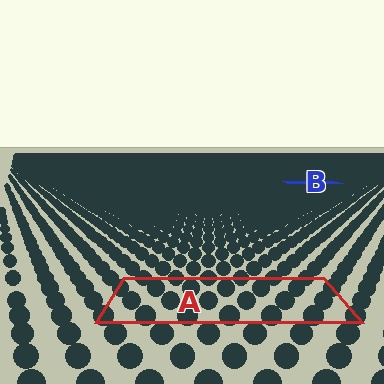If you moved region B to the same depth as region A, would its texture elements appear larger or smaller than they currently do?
They would appear larger. At a closer depth, the same texture elements are projected at a bigger on-screen size.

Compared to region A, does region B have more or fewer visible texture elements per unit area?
Region B has more texture elements per unit area — they are packed more densely because it is farther away.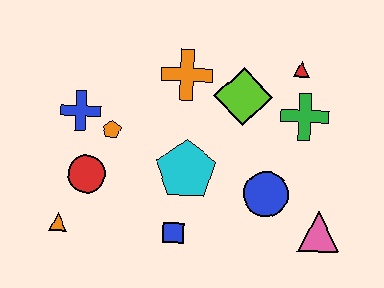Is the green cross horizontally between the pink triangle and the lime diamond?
Yes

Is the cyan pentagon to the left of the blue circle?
Yes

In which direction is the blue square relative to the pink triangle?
The blue square is to the left of the pink triangle.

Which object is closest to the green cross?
The red triangle is closest to the green cross.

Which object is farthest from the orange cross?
The pink triangle is farthest from the orange cross.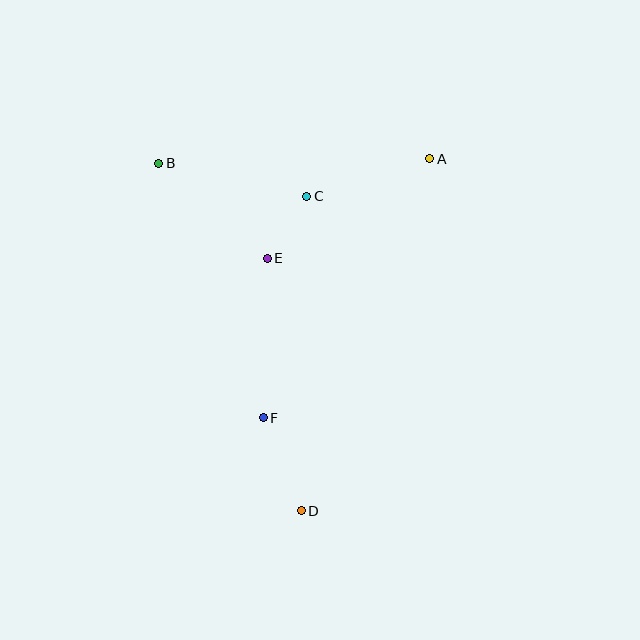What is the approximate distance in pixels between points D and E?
The distance between D and E is approximately 255 pixels.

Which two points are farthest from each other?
Points B and D are farthest from each other.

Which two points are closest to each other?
Points C and E are closest to each other.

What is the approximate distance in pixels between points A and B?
The distance between A and B is approximately 271 pixels.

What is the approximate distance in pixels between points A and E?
The distance between A and E is approximately 191 pixels.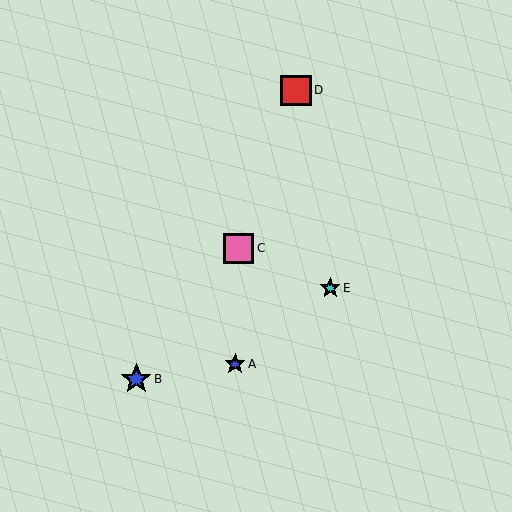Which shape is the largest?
The red square (labeled D) is the largest.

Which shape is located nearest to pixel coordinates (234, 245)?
The pink square (labeled C) at (239, 248) is nearest to that location.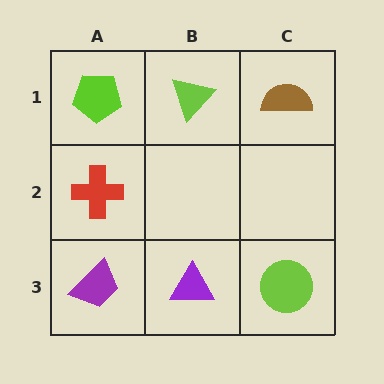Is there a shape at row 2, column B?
No, that cell is empty.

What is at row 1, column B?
A lime triangle.